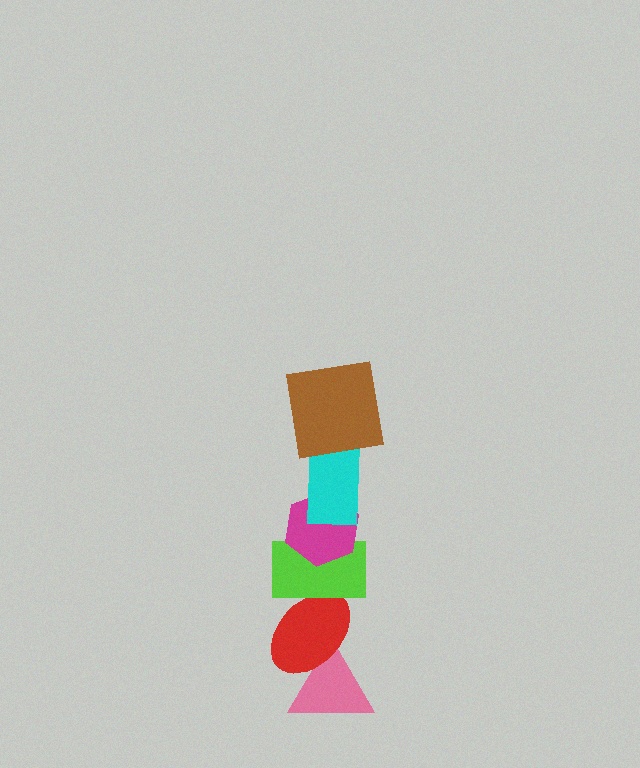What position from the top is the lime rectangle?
The lime rectangle is 4th from the top.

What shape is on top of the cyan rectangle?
The brown square is on top of the cyan rectangle.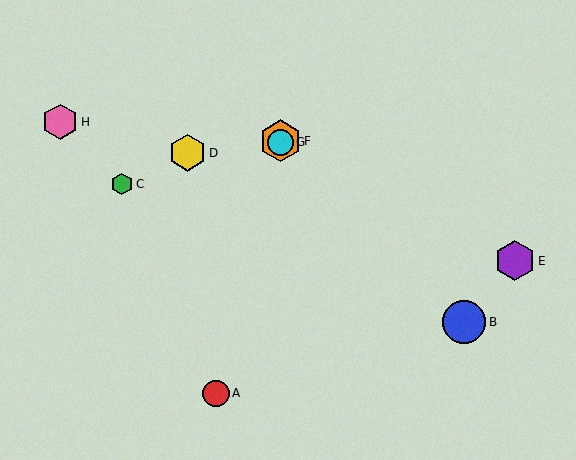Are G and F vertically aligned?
Yes, both are at x≈280.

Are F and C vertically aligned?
No, F is at x≈280 and C is at x≈122.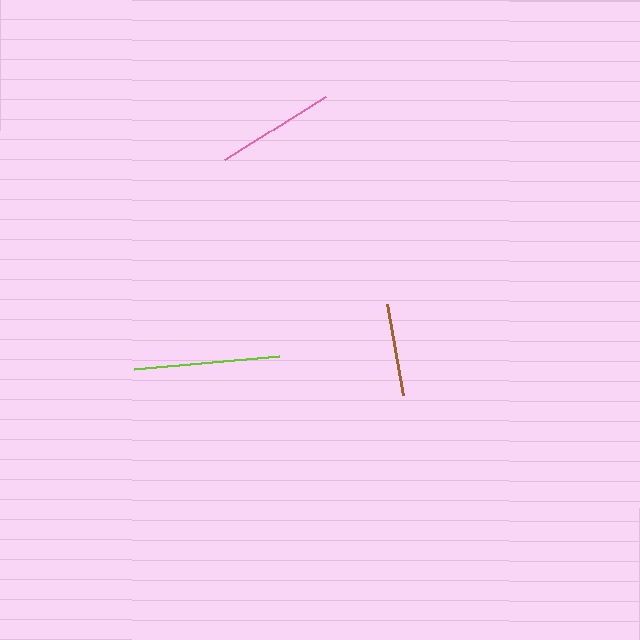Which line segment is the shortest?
The brown line is the shortest at approximately 92 pixels.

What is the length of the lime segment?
The lime segment is approximately 145 pixels long.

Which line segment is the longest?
The lime line is the longest at approximately 145 pixels.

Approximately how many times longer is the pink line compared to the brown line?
The pink line is approximately 1.3 times the length of the brown line.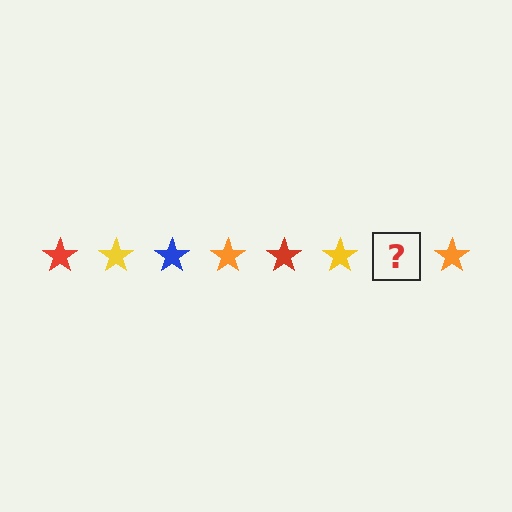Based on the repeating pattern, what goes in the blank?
The blank should be a blue star.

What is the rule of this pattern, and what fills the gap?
The rule is that the pattern cycles through red, yellow, blue, orange stars. The gap should be filled with a blue star.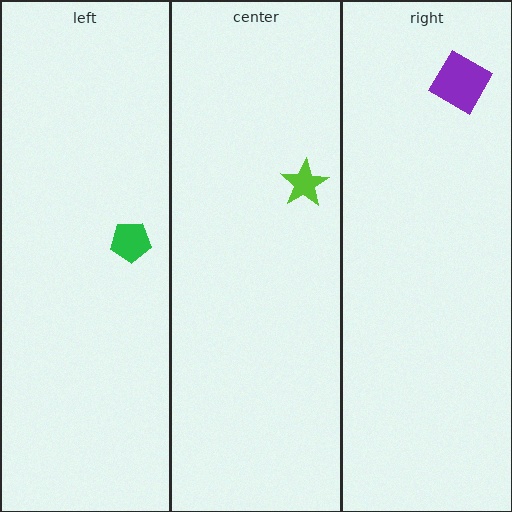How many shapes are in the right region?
1.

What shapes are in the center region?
The lime star.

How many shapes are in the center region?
1.